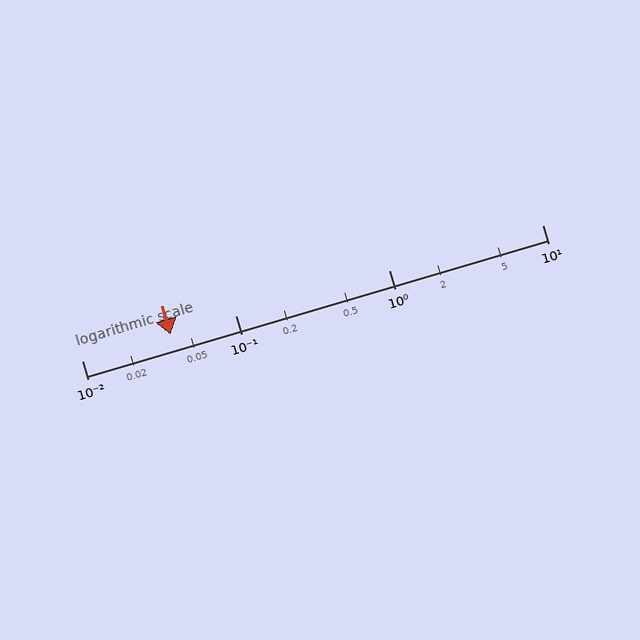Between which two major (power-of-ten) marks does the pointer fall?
The pointer is between 0.01 and 0.1.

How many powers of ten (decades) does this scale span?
The scale spans 3 decades, from 0.01 to 10.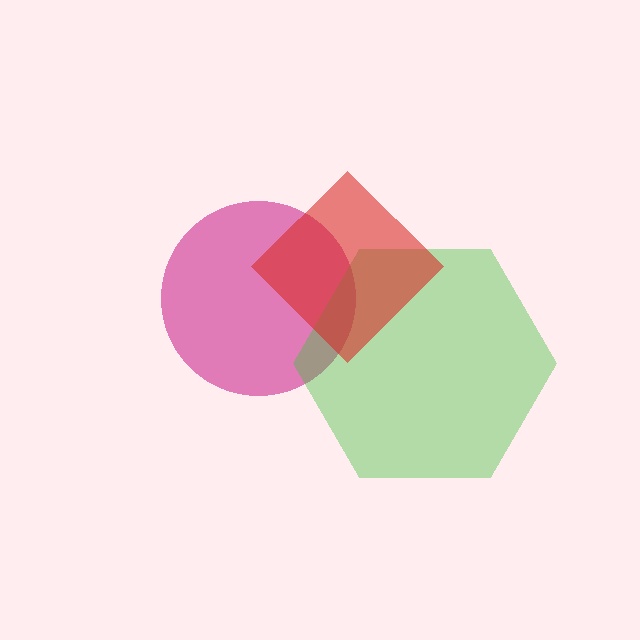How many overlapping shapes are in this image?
There are 3 overlapping shapes in the image.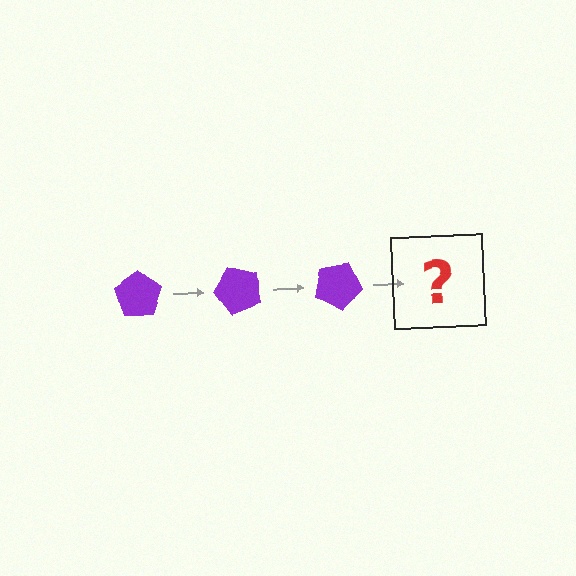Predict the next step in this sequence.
The next step is a purple pentagon rotated 150 degrees.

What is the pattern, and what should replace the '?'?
The pattern is that the pentagon rotates 50 degrees each step. The '?' should be a purple pentagon rotated 150 degrees.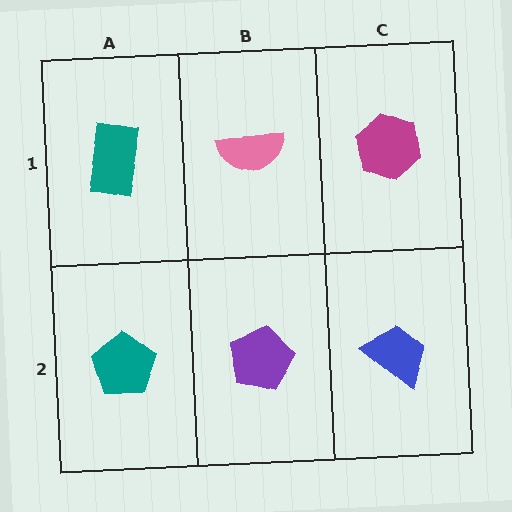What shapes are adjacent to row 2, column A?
A teal rectangle (row 1, column A), a purple pentagon (row 2, column B).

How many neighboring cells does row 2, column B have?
3.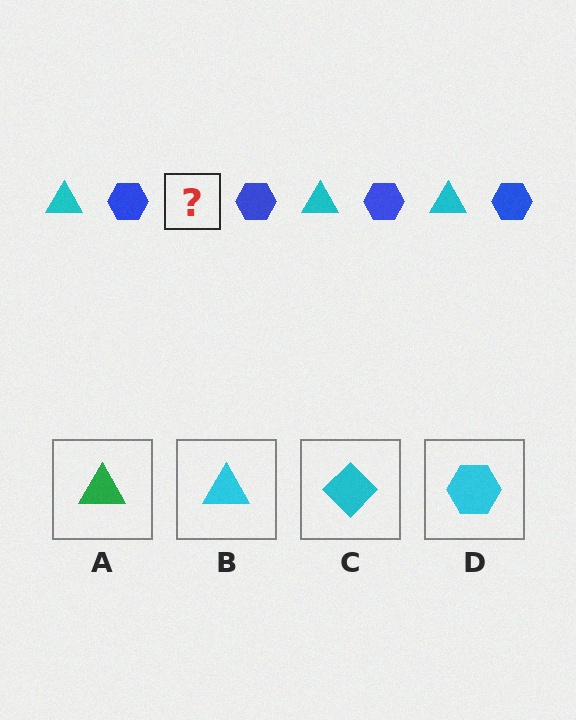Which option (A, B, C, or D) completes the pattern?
B.